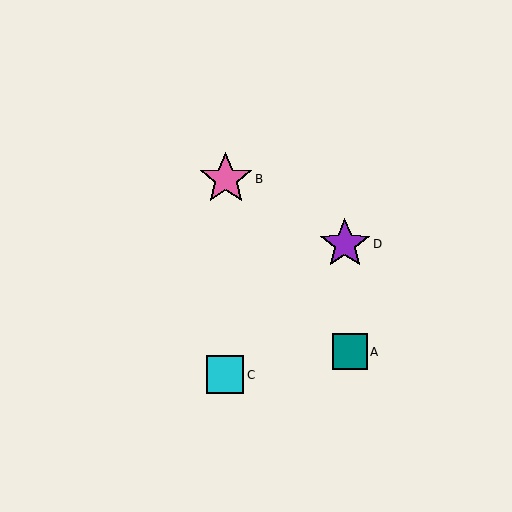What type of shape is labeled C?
Shape C is a cyan square.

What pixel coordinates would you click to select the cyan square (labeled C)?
Click at (225, 375) to select the cyan square C.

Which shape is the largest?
The pink star (labeled B) is the largest.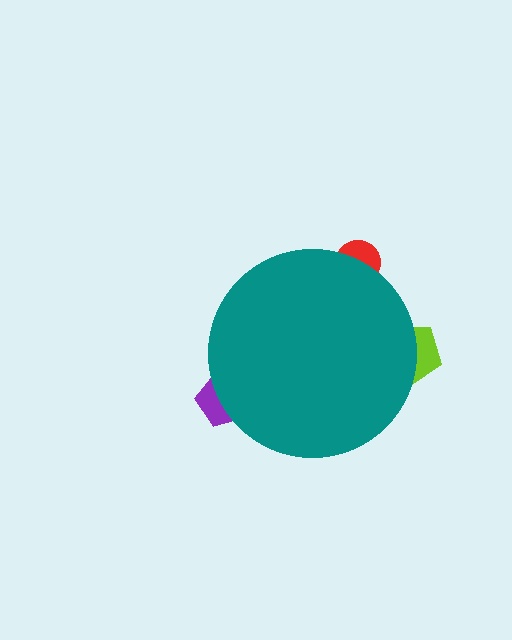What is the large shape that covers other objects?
A teal circle.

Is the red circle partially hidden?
Yes, the red circle is partially hidden behind the teal circle.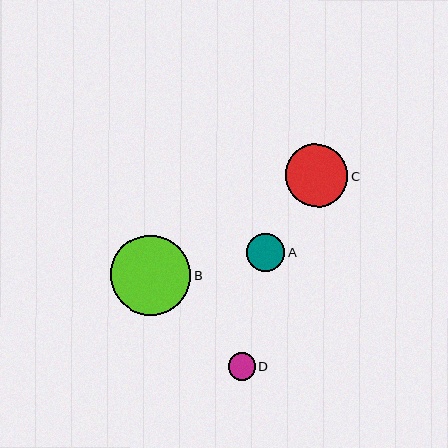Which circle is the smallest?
Circle D is the smallest with a size of approximately 27 pixels.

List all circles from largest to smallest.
From largest to smallest: B, C, A, D.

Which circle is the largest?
Circle B is the largest with a size of approximately 80 pixels.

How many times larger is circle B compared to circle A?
Circle B is approximately 2.1 times the size of circle A.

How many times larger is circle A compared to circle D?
Circle A is approximately 1.4 times the size of circle D.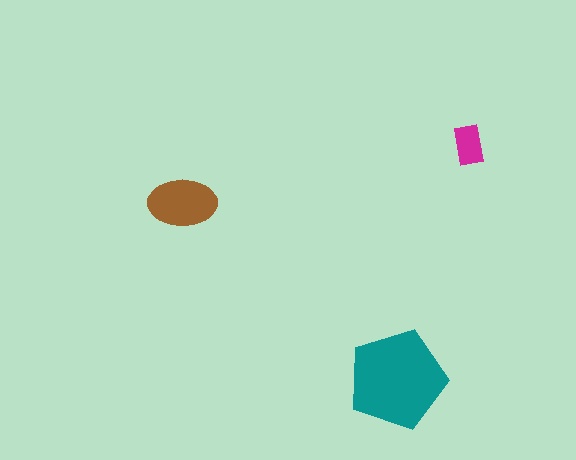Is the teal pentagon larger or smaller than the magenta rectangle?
Larger.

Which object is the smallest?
The magenta rectangle.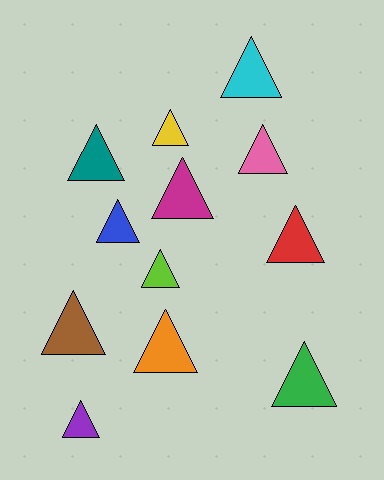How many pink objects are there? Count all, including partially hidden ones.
There is 1 pink object.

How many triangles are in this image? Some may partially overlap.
There are 12 triangles.